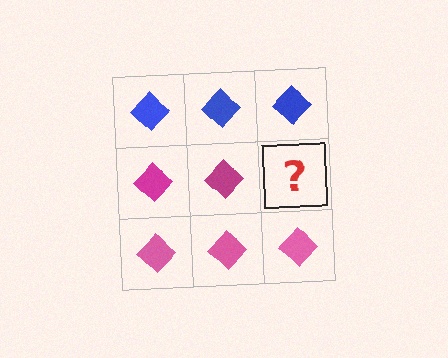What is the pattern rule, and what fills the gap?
The rule is that each row has a consistent color. The gap should be filled with a magenta diamond.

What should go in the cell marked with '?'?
The missing cell should contain a magenta diamond.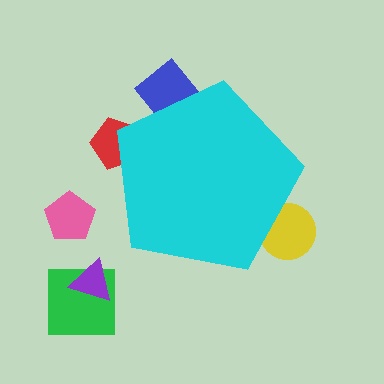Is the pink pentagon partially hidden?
No, the pink pentagon is fully visible.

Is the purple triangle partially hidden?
No, the purple triangle is fully visible.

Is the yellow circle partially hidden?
Yes, the yellow circle is partially hidden behind the cyan pentagon.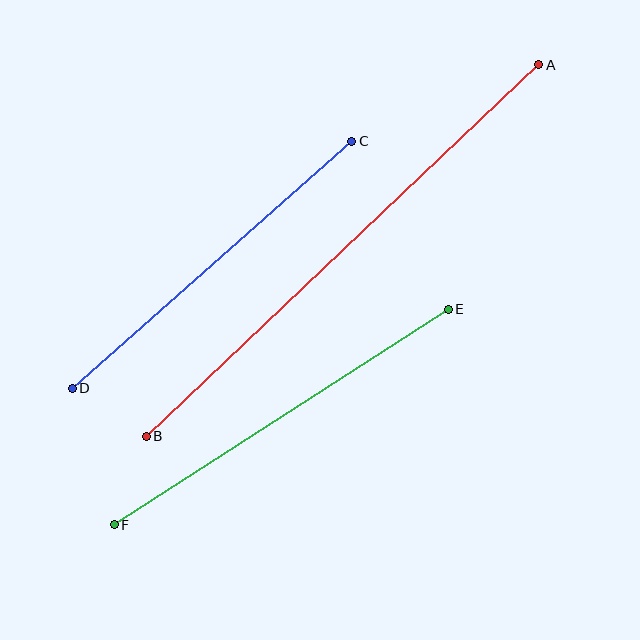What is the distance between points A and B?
The distance is approximately 540 pixels.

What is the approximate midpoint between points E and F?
The midpoint is at approximately (281, 417) pixels.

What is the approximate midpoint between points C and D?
The midpoint is at approximately (212, 265) pixels.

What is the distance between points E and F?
The distance is approximately 398 pixels.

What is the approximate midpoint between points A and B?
The midpoint is at approximately (343, 251) pixels.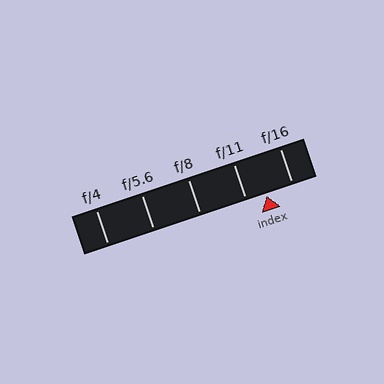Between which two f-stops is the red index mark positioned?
The index mark is between f/11 and f/16.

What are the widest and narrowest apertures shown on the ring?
The widest aperture shown is f/4 and the narrowest is f/16.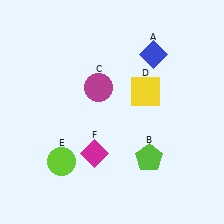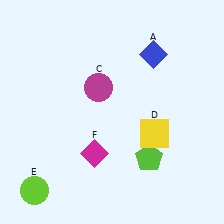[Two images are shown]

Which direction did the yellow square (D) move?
The yellow square (D) moved down.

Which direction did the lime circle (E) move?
The lime circle (E) moved down.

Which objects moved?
The objects that moved are: the yellow square (D), the lime circle (E).